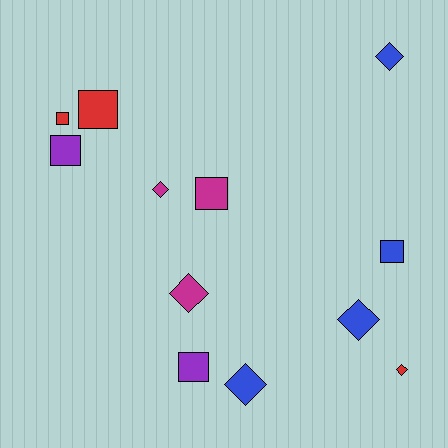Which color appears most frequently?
Blue, with 4 objects.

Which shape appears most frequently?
Square, with 6 objects.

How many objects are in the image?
There are 12 objects.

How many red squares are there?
There are 2 red squares.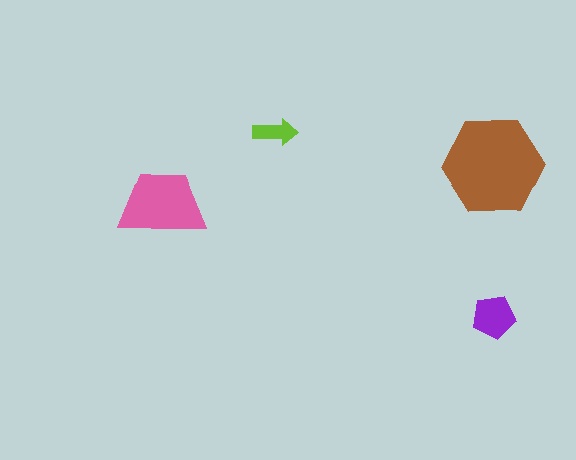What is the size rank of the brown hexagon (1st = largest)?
1st.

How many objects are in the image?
There are 4 objects in the image.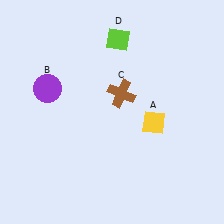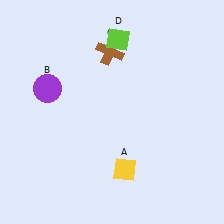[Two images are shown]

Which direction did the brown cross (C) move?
The brown cross (C) moved up.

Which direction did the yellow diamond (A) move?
The yellow diamond (A) moved down.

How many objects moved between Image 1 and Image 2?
2 objects moved between the two images.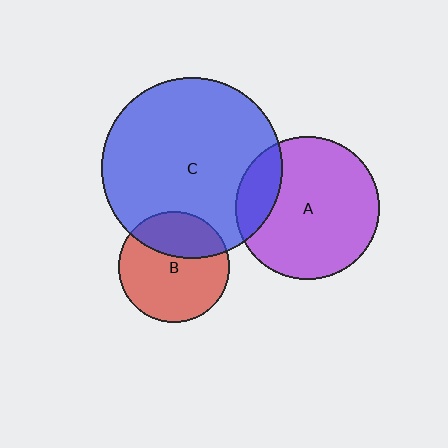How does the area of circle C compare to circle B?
Approximately 2.7 times.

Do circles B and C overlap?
Yes.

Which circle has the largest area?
Circle C (blue).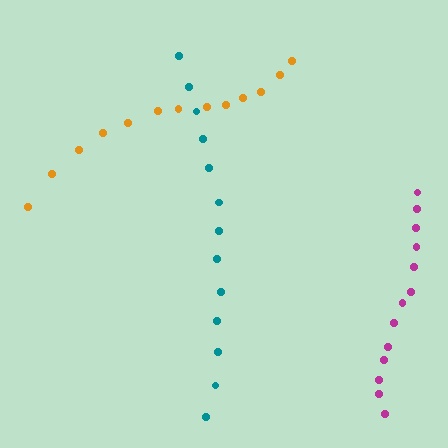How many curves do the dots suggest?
There are 3 distinct paths.